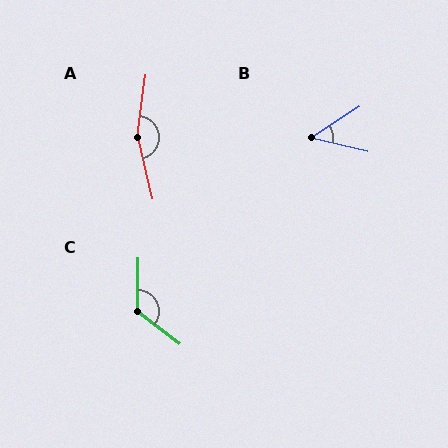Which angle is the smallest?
B, at approximately 46 degrees.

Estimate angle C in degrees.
Approximately 126 degrees.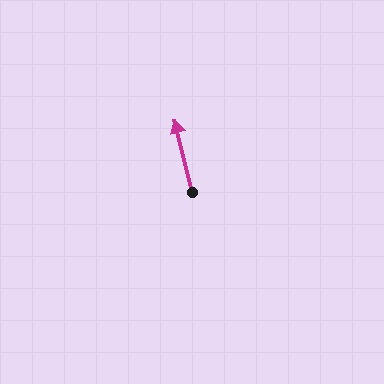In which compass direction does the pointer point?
North.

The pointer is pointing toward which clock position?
Roughly 12 o'clock.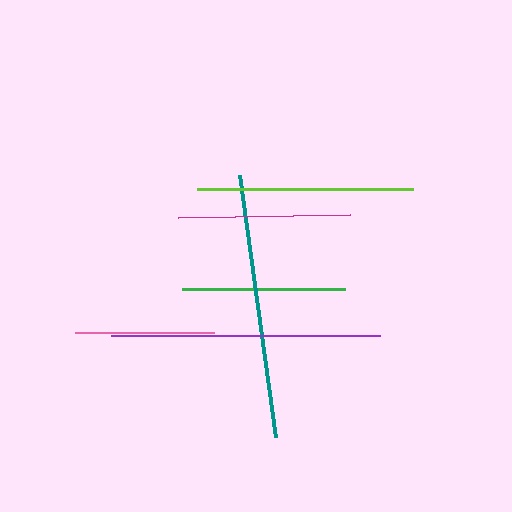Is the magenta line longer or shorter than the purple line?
The purple line is longer than the magenta line.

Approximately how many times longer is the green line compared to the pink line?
The green line is approximately 1.2 times the length of the pink line.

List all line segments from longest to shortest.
From longest to shortest: purple, teal, lime, magenta, green, pink.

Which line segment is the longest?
The purple line is the longest at approximately 269 pixels.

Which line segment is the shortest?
The pink line is the shortest at approximately 139 pixels.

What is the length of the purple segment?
The purple segment is approximately 269 pixels long.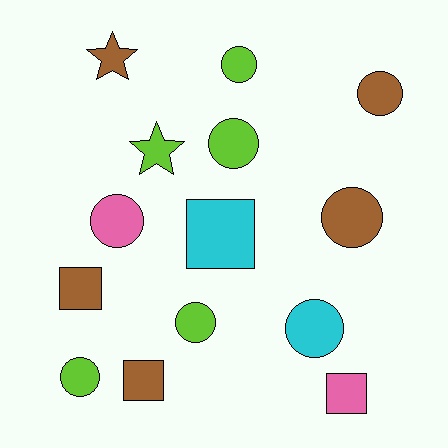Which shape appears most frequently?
Circle, with 8 objects.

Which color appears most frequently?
Lime, with 5 objects.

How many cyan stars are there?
There are no cyan stars.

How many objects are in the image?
There are 14 objects.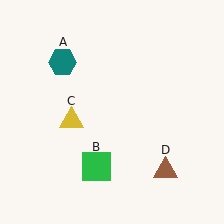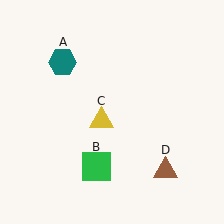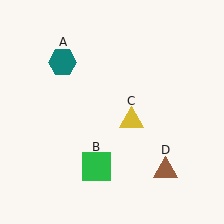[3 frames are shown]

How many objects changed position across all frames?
1 object changed position: yellow triangle (object C).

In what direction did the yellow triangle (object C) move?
The yellow triangle (object C) moved right.